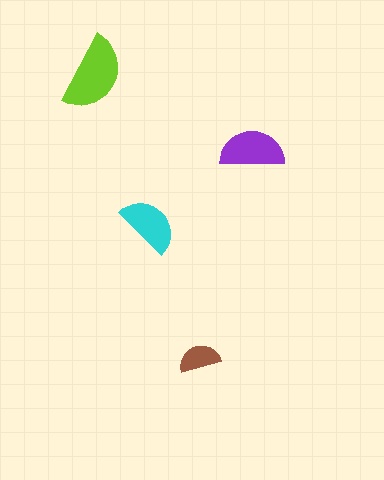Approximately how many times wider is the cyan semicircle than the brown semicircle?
About 1.5 times wider.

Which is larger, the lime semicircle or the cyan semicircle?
The lime one.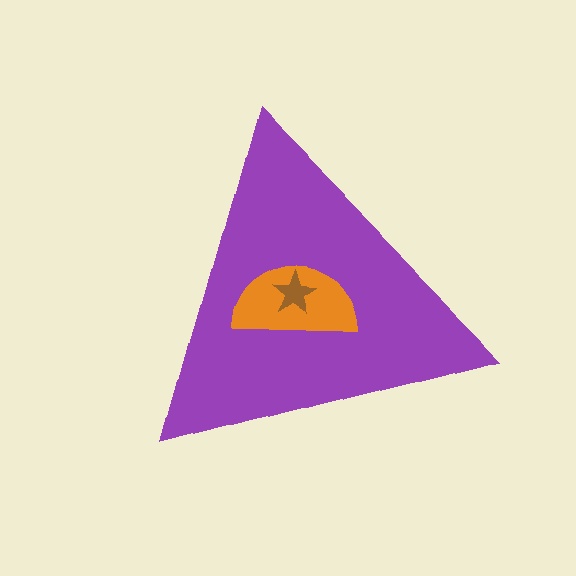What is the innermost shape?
The brown star.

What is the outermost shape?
The purple triangle.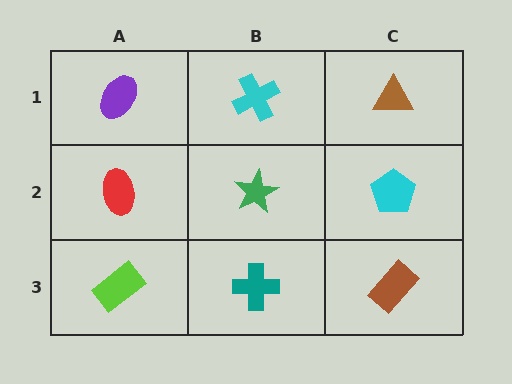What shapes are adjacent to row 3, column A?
A red ellipse (row 2, column A), a teal cross (row 3, column B).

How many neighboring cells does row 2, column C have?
3.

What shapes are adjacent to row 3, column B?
A green star (row 2, column B), a lime rectangle (row 3, column A), a brown rectangle (row 3, column C).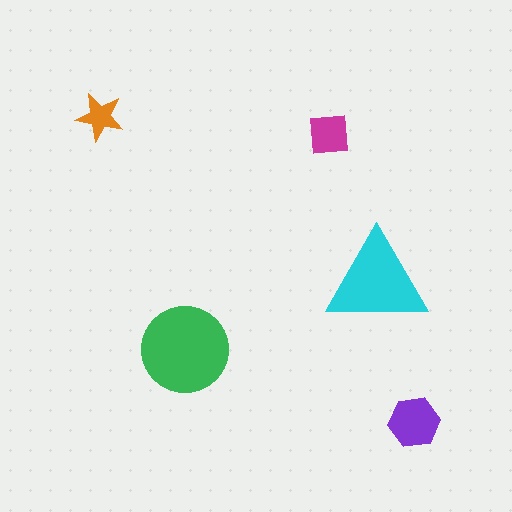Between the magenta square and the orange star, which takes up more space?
The magenta square.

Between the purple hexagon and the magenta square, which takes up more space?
The purple hexagon.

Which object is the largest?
The green circle.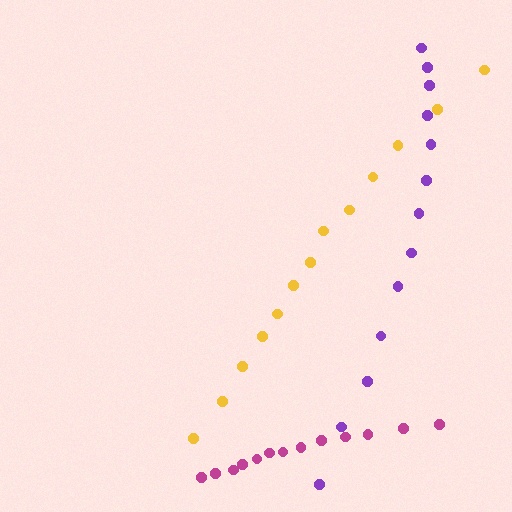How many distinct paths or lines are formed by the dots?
There are 3 distinct paths.